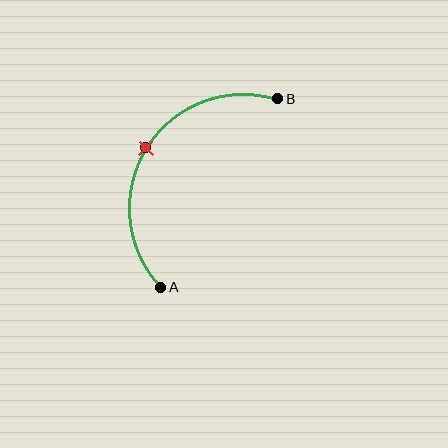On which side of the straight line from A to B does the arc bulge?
The arc bulges to the left of the straight line connecting A and B.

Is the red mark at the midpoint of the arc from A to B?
Yes. The red mark lies on the arc at equal arc-length from both A and B — it is the arc midpoint.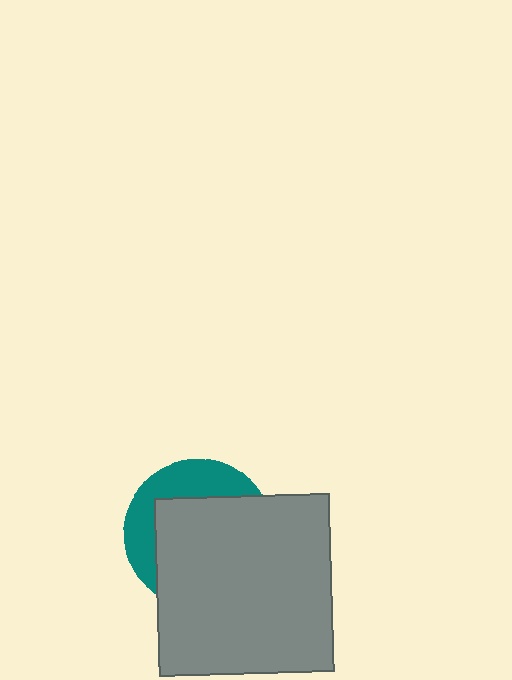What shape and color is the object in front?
The object in front is a gray rectangle.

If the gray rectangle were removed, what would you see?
You would see the complete teal circle.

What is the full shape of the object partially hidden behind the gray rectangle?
The partially hidden object is a teal circle.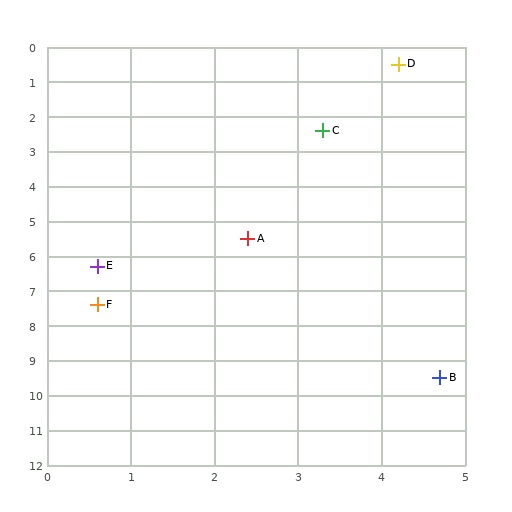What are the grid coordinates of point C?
Point C is at approximately (3.3, 2.4).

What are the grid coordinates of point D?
Point D is at approximately (4.2, 0.5).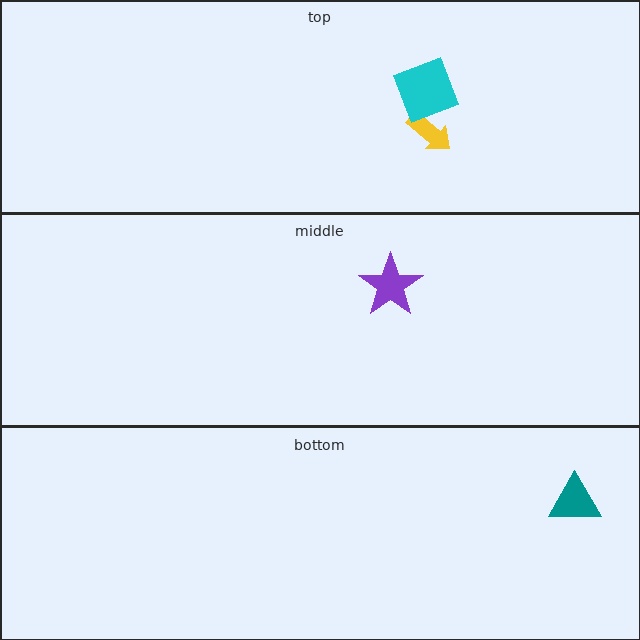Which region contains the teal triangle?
The bottom region.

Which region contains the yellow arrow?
The top region.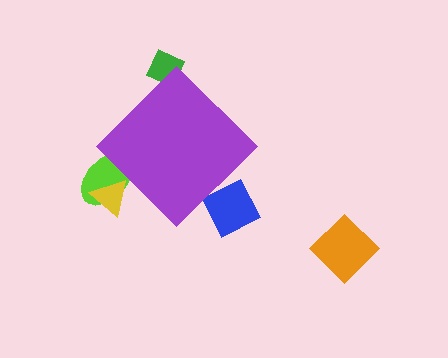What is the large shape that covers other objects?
A purple diamond.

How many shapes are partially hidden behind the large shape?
4 shapes are partially hidden.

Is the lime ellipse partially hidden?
Yes, the lime ellipse is partially hidden behind the purple diamond.